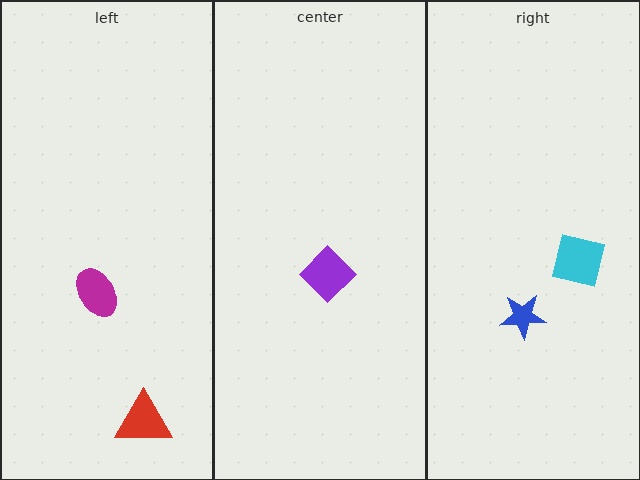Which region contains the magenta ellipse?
The left region.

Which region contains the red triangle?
The left region.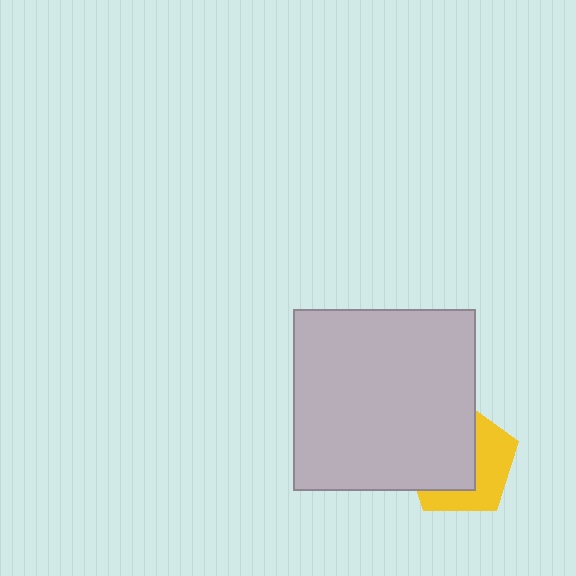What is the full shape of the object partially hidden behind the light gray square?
The partially hidden object is a yellow pentagon.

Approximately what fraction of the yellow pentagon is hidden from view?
Roughly 56% of the yellow pentagon is hidden behind the light gray square.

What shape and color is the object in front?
The object in front is a light gray square.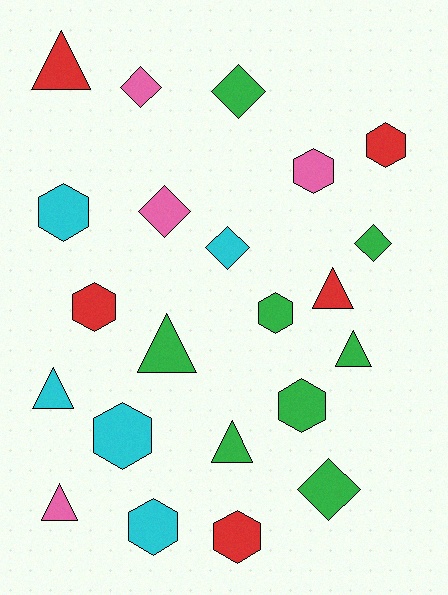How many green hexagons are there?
There are 2 green hexagons.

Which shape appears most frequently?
Hexagon, with 9 objects.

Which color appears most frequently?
Green, with 8 objects.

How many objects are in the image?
There are 22 objects.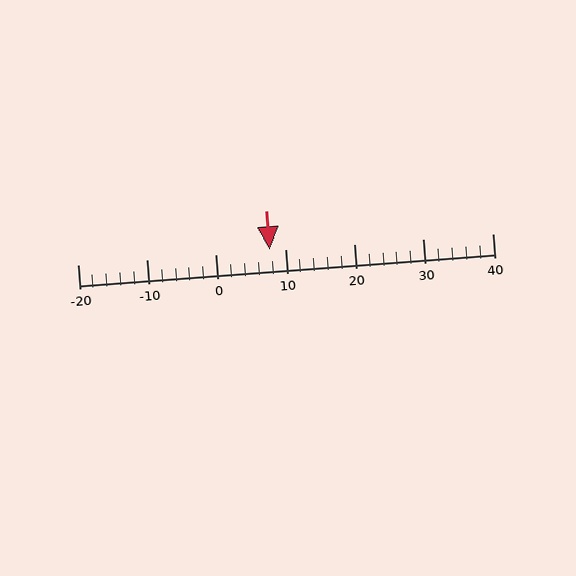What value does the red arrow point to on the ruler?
The red arrow points to approximately 8.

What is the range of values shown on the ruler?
The ruler shows values from -20 to 40.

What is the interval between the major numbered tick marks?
The major tick marks are spaced 10 units apart.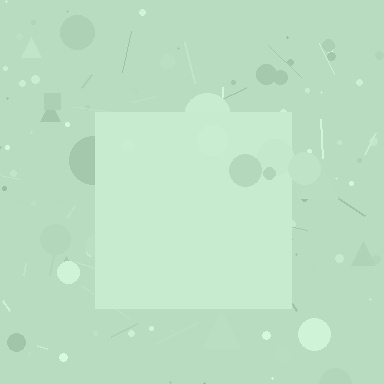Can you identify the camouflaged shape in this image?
The camouflaged shape is a square.